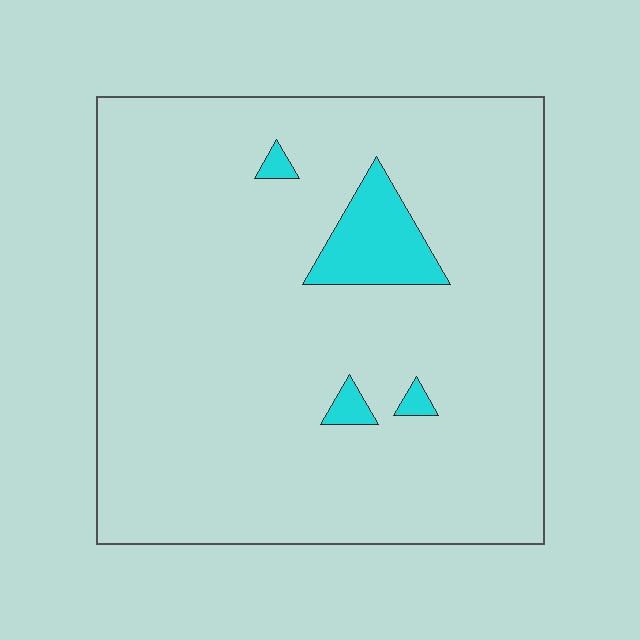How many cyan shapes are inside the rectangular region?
4.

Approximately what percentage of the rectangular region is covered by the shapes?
Approximately 5%.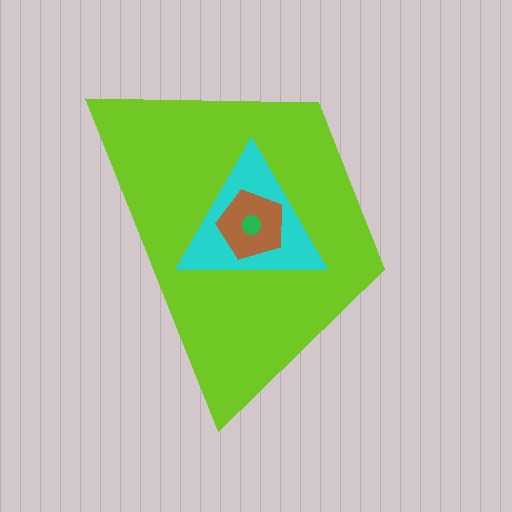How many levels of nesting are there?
4.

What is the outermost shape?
The lime trapezoid.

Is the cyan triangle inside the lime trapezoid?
Yes.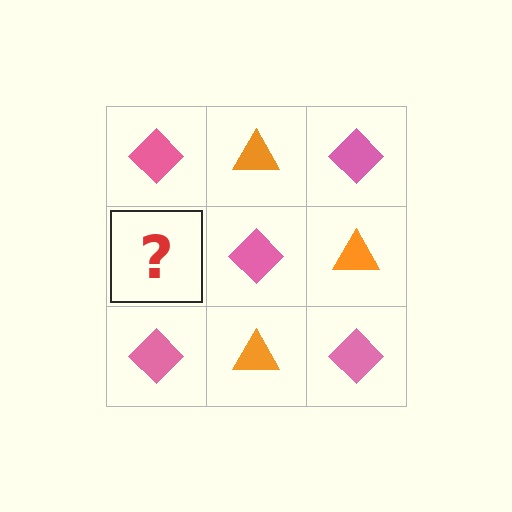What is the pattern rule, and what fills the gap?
The rule is that it alternates pink diamond and orange triangle in a checkerboard pattern. The gap should be filled with an orange triangle.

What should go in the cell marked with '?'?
The missing cell should contain an orange triangle.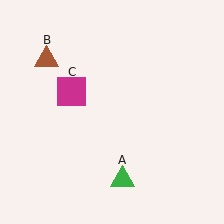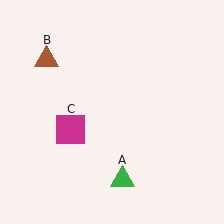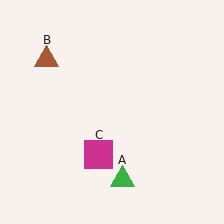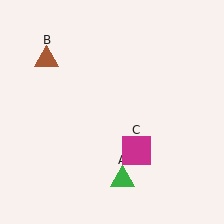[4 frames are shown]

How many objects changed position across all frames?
1 object changed position: magenta square (object C).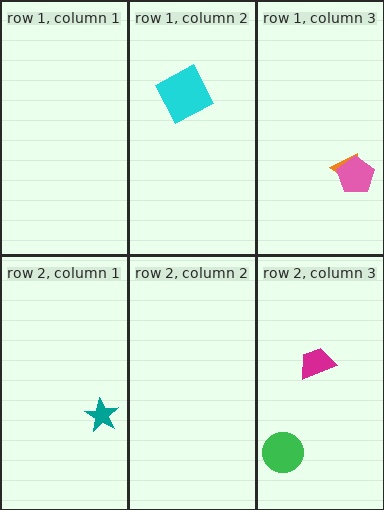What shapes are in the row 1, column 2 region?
The cyan square.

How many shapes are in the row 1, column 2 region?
1.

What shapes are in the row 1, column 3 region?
The orange triangle, the pink pentagon.